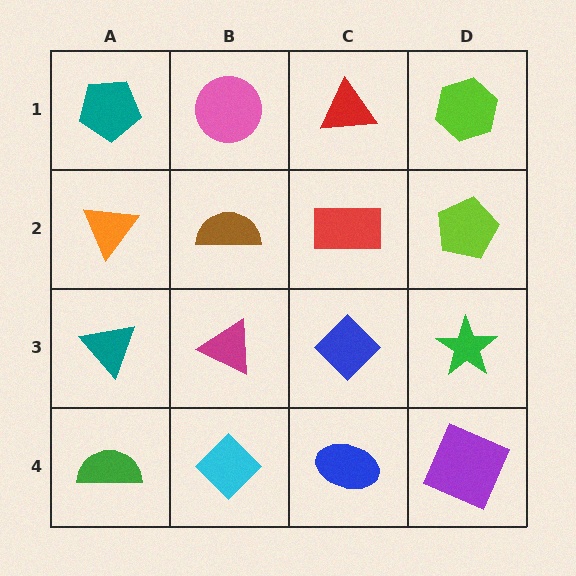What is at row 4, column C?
A blue ellipse.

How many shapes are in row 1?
4 shapes.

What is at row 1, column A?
A teal pentagon.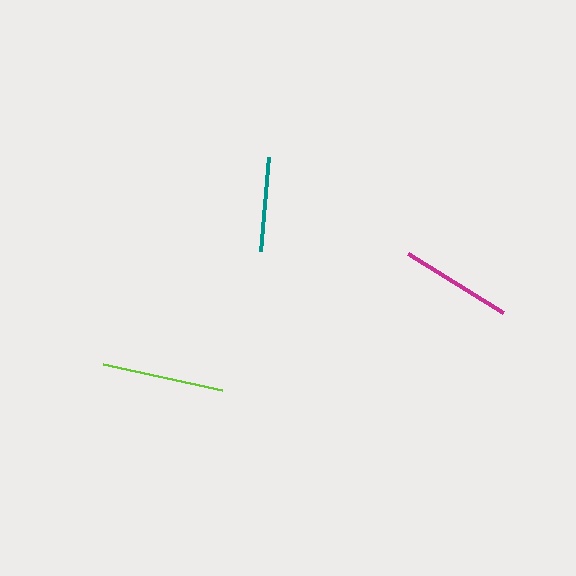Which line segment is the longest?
The lime line is the longest at approximately 122 pixels.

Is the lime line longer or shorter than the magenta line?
The lime line is longer than the magenta line.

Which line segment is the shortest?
The teal line is the shortest at approximately 95 pixels.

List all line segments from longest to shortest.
From longest to shortest: lime, magenta, teal.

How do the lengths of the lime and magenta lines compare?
The lime and magenta lines are approximately the same length.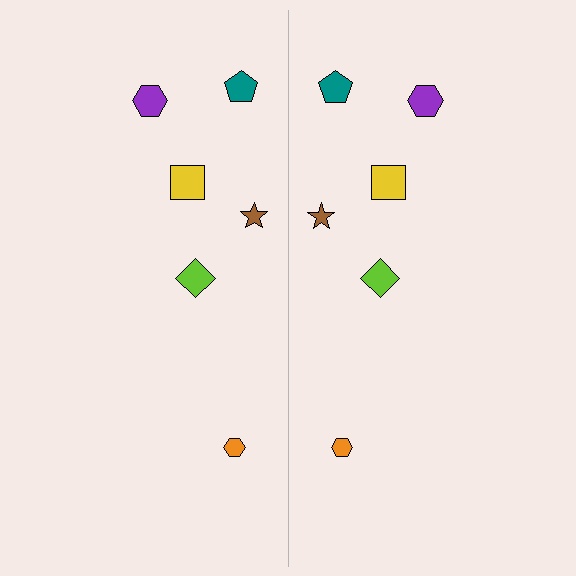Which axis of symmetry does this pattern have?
The pattern has a vertical axis of symmetry running through the center of the image.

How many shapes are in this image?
There are 12 shapes in this image.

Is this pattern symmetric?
Yes, this pattern has bilateral (reflection) symmetry.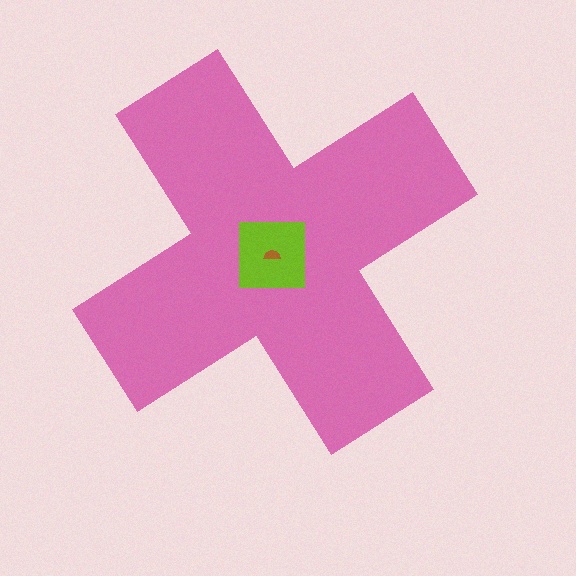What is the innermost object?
The brown semicircle.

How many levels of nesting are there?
3.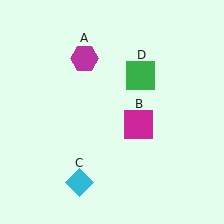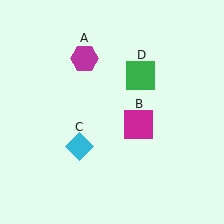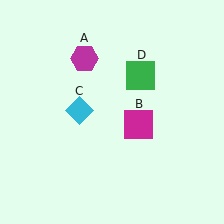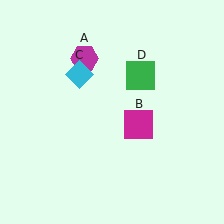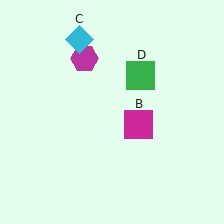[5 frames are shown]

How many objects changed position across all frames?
1 object changed position: cyan diamond (object C).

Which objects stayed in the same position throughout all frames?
Magenta hexagon (object A) and magenta square (object B) and green square (object D) remained stationary.